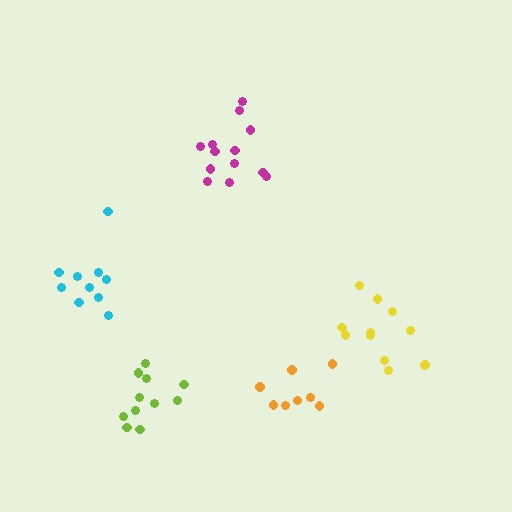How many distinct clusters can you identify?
There are 5 distinct clusters.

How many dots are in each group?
Group 1: 13 dots, Group 2: 10 dots, Group 3: 8 dots, Group 4: 11 dots, Group 5: 11 dots (53 total).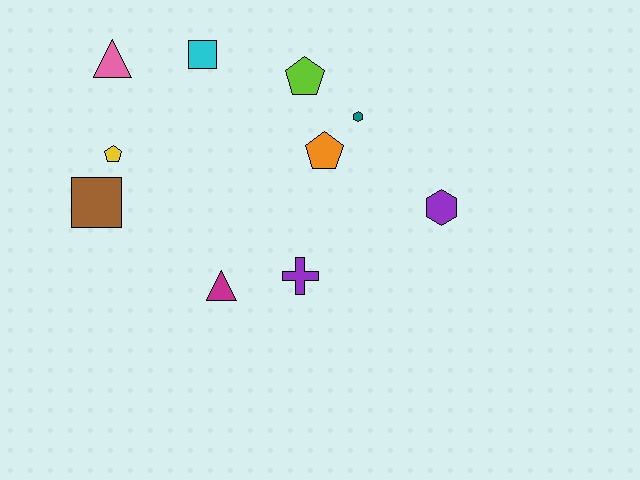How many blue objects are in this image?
There are no blue objects.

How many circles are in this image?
There are no circles.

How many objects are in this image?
There are 10 objects.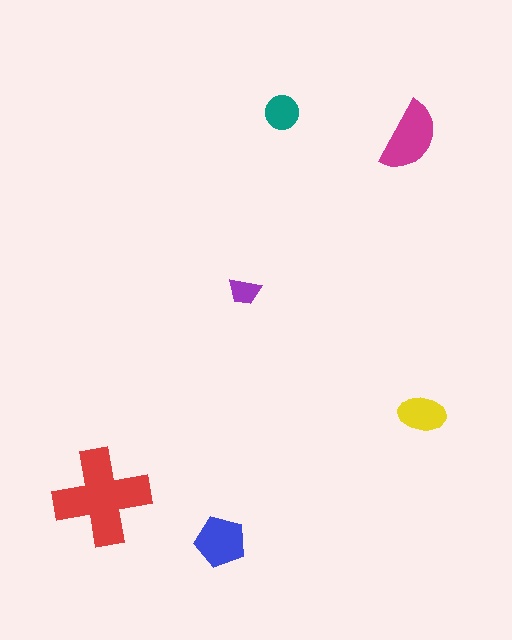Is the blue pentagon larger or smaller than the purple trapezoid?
Larger.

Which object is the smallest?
The purple trapezoid.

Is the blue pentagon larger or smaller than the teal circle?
Larger.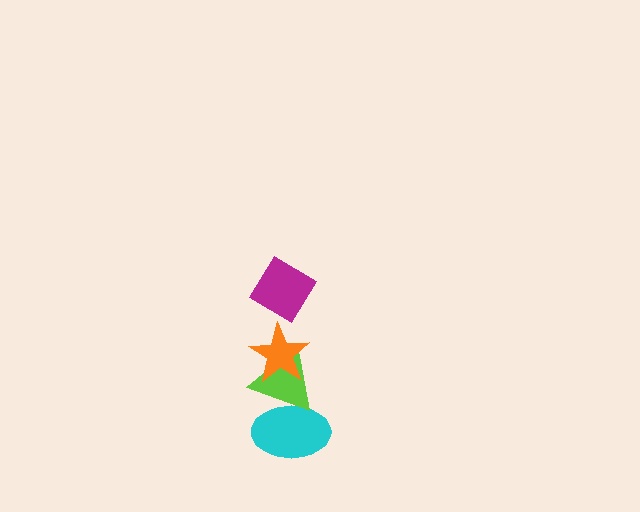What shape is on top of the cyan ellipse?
The lime triangle is on top of the cyan ellipse.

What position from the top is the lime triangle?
The lime triangle is 3rd from the top.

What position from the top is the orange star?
The orange star is 2nd from the top.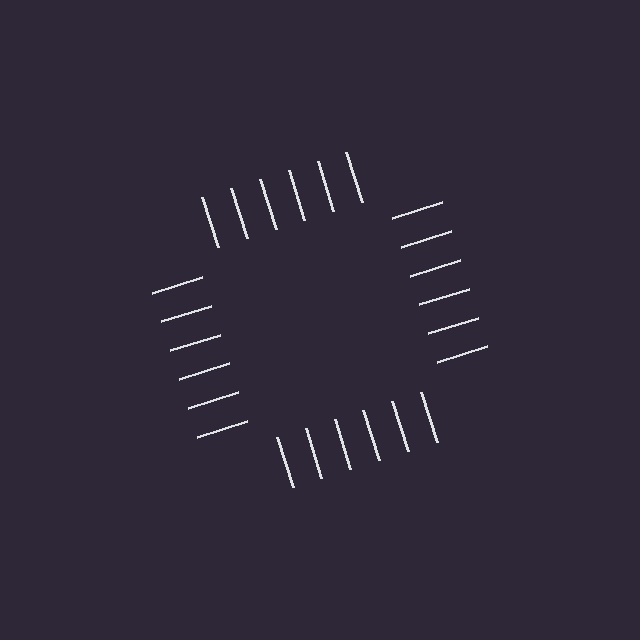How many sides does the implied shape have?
4 sides — the line-ends trace a square.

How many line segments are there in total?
24 — 6 along each of the 4 edges.